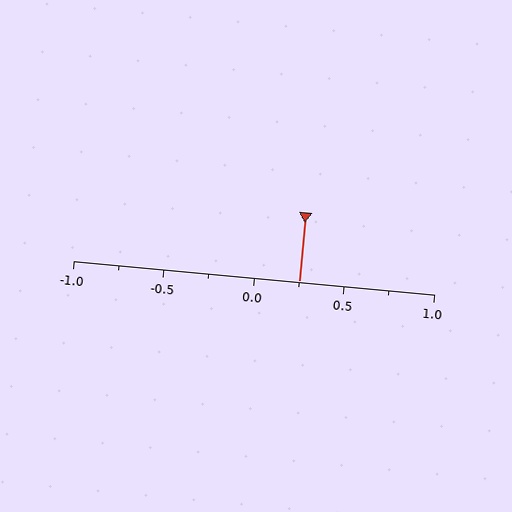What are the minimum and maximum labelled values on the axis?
The axis runs from -1.0 to 1.0.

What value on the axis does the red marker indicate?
The marker indicates approximately 0.25.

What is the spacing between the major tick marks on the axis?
The major ticks are spaced 0.5 apart.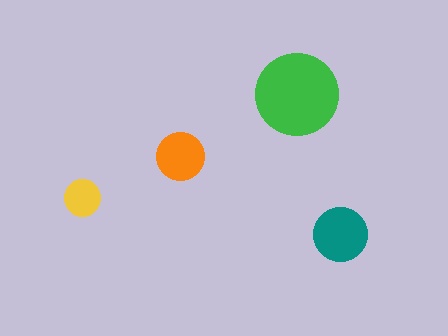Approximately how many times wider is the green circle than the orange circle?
About 1.5 times wider.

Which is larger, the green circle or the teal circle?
The green one.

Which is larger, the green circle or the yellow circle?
The green one.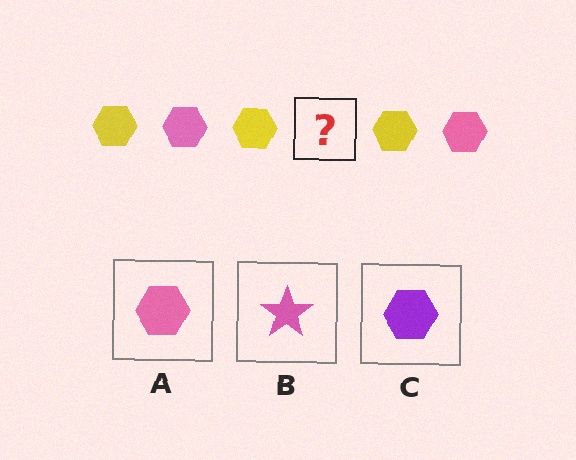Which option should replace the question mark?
Option A.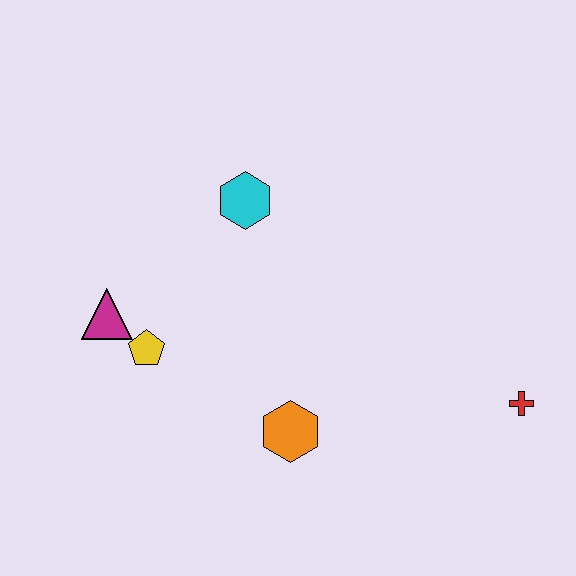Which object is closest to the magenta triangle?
The yellow pentagon is closest to the magenta triangle.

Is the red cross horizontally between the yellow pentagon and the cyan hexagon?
No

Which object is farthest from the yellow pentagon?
The red cross is farthest from the yellow pentagon.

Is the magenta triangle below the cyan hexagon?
Yes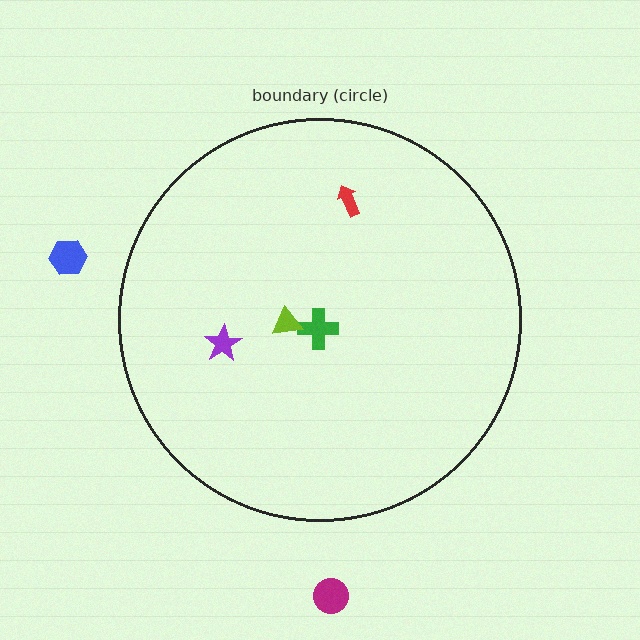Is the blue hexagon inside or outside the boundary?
Outside.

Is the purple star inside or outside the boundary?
Inside.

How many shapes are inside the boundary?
4 inside, 2 outside.